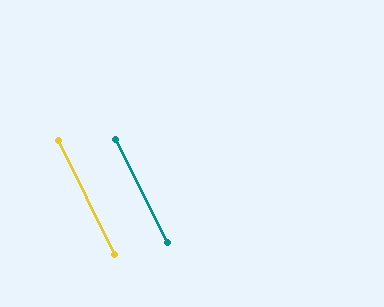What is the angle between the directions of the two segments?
Approximately 1 degree.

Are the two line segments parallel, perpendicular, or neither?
Parallel — their directions differ by only 0.8°.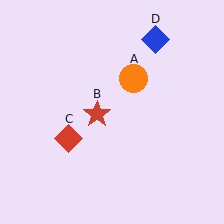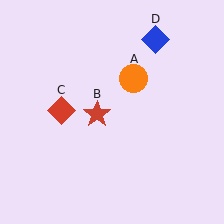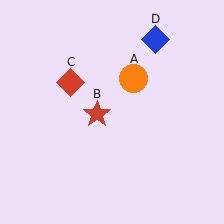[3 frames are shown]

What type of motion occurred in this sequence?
The red diamond (object C) rotated clockwise around the center of the scene.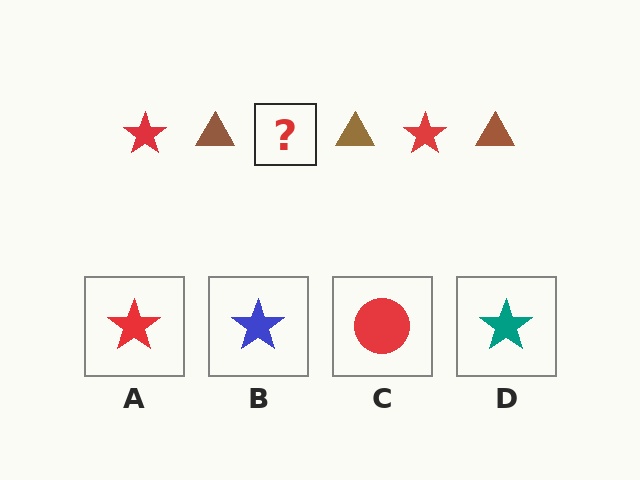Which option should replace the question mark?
Option A.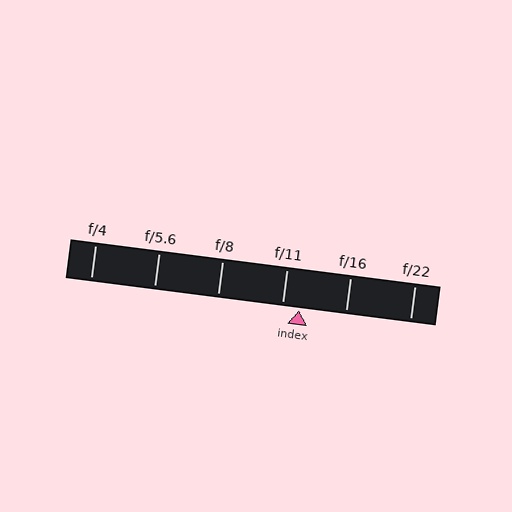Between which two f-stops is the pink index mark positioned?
The index mark is between f/11 and f/16.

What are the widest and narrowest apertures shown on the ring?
The widest aperture shown is f/4 and the narrowest is f/22.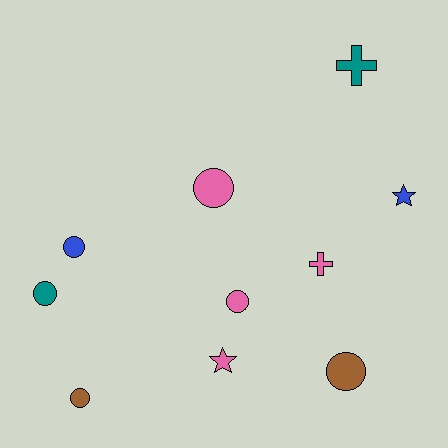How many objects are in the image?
There are 10 objects.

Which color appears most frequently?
Pink, with 4 objects.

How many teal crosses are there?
There is 1 teal cross.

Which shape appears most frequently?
Circle, with 6 objects.